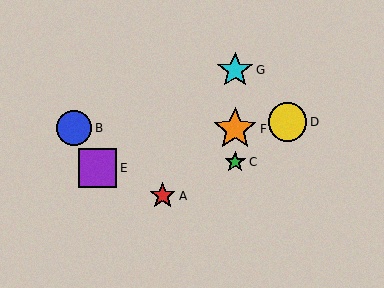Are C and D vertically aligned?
No, C is at x≈235 and D is at x≈288.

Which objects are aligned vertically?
Objects C, F, G are aligned vertically.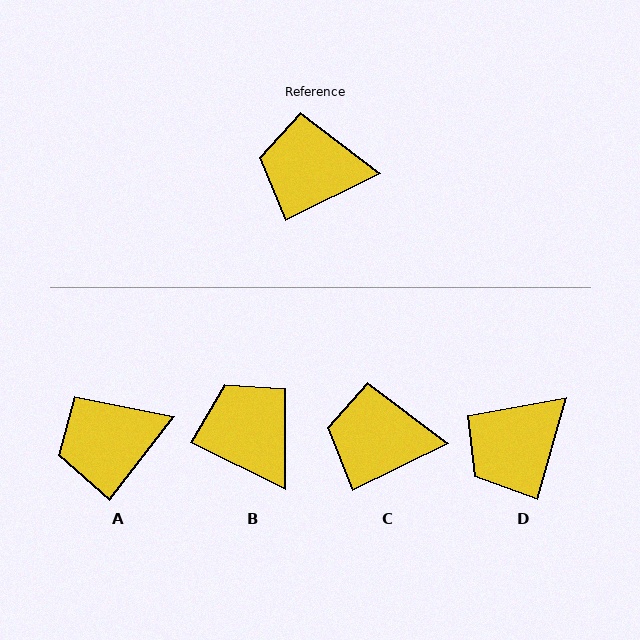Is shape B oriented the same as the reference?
No, it is off by about 53 degrees.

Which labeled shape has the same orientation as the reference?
C.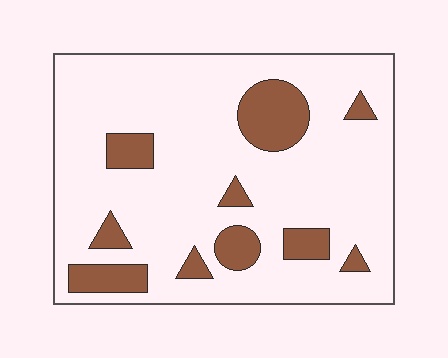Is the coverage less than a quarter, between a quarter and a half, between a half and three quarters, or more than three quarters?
Less than a quarter.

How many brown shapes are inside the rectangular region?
10.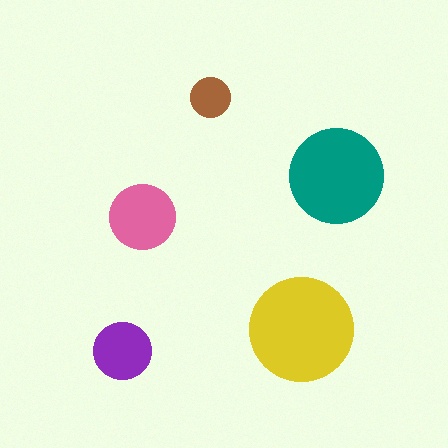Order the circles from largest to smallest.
the yellow one, the teal one, the pink one, the purple one, the brown one.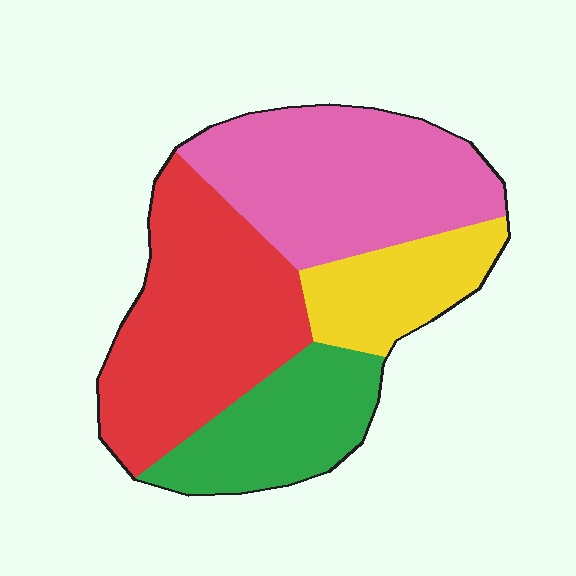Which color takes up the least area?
Yellow, at roughly 15%.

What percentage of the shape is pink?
Pink takes up about one third (1/3) of the shape.